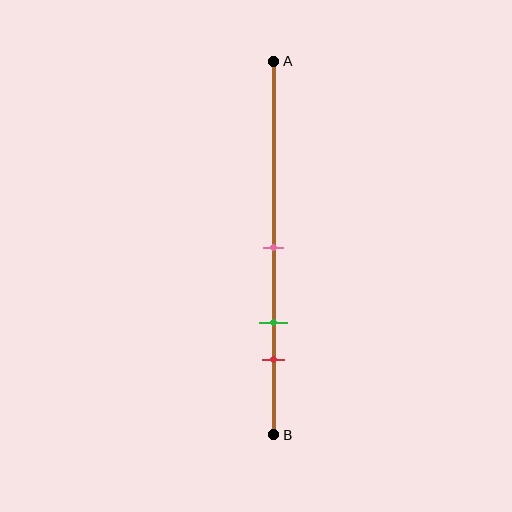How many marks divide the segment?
There are 3 marks dividing the segment.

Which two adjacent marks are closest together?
The green and red marks are the closest adjacent pair.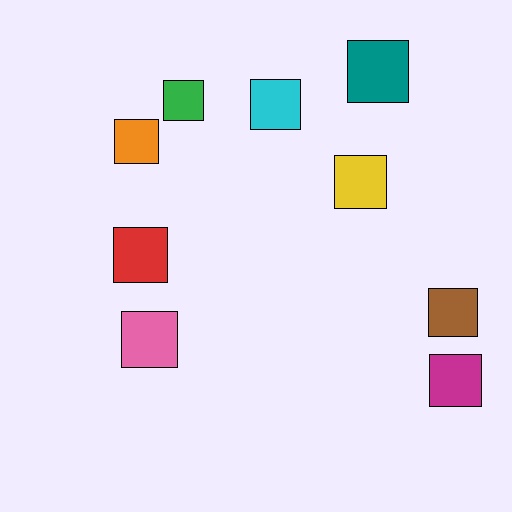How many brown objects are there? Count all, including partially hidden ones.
There is 1 brown object.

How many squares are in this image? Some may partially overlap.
There are 9 squares.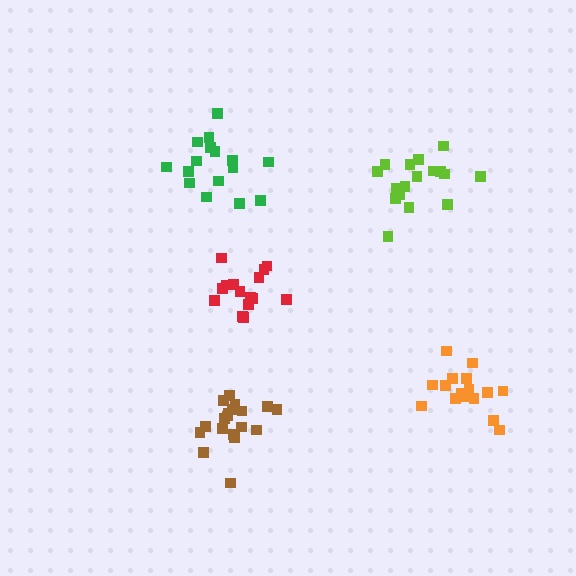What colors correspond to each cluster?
The clusters are colored: green, orange, brown, red, lime.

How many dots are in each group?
Group 1: 16 dots, Group 2: 16 dots, Group 3: 19 dots, Group 4: 16 dots, Group 5: 18 dots (85 total).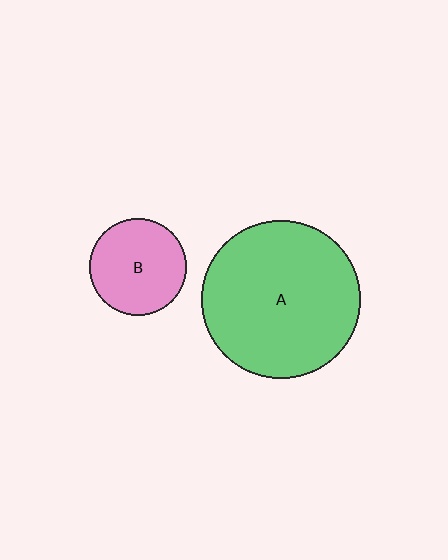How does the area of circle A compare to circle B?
Approximately 2.7 times.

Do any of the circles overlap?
No, none of the circles overlap.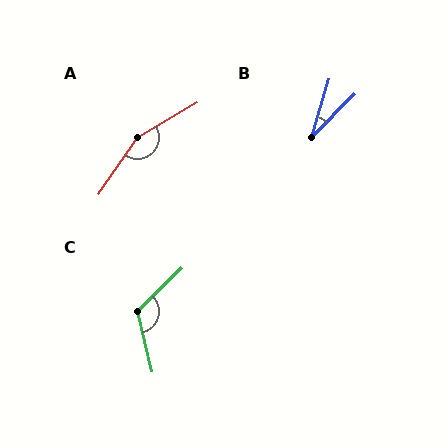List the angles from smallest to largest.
B (29°), C (121°), A (154°).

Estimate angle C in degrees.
Approximately 121 degrees.